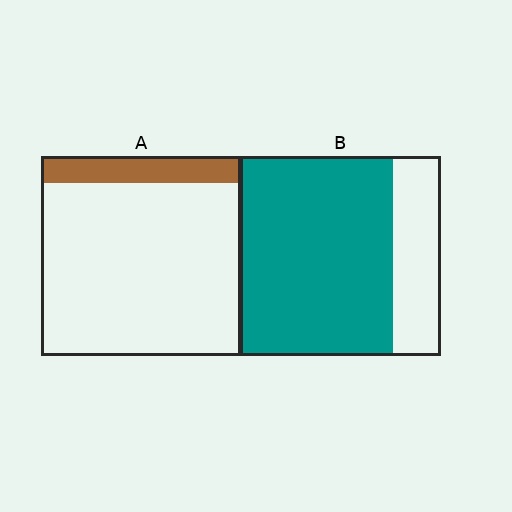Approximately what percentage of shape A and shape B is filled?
A is approximately 15% and B is approximately 75%.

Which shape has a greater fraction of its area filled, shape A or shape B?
Shape B.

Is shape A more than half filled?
No.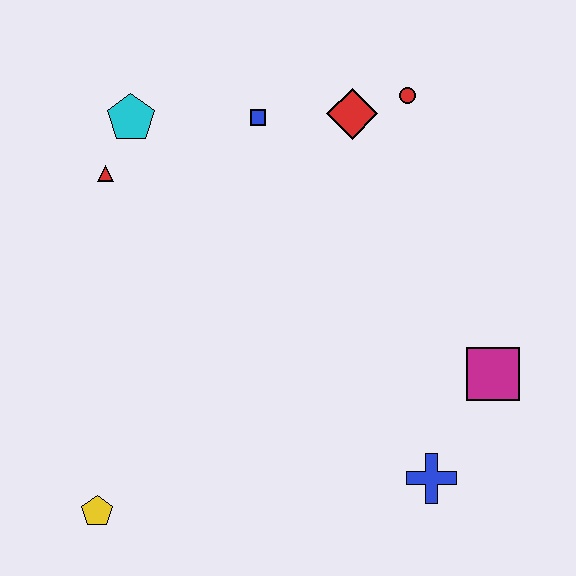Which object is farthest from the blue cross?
The cyan pentagon is farthest from the blue cross.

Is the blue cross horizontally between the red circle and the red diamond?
No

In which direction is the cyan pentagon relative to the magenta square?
The cyan pentagon is to the left of the magenta square.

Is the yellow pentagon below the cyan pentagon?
Yes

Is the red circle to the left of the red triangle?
No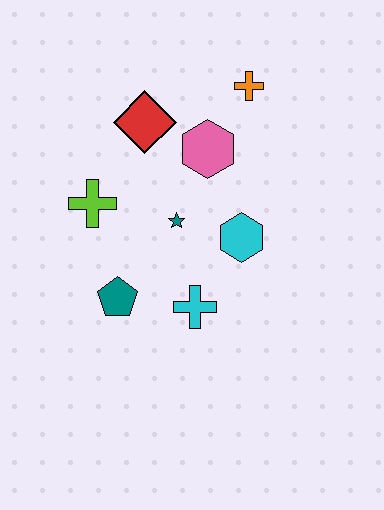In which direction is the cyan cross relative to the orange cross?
The cyan cross is below the orange cross.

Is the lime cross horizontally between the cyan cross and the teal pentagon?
No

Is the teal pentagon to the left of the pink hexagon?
Yes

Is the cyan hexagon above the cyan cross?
Yes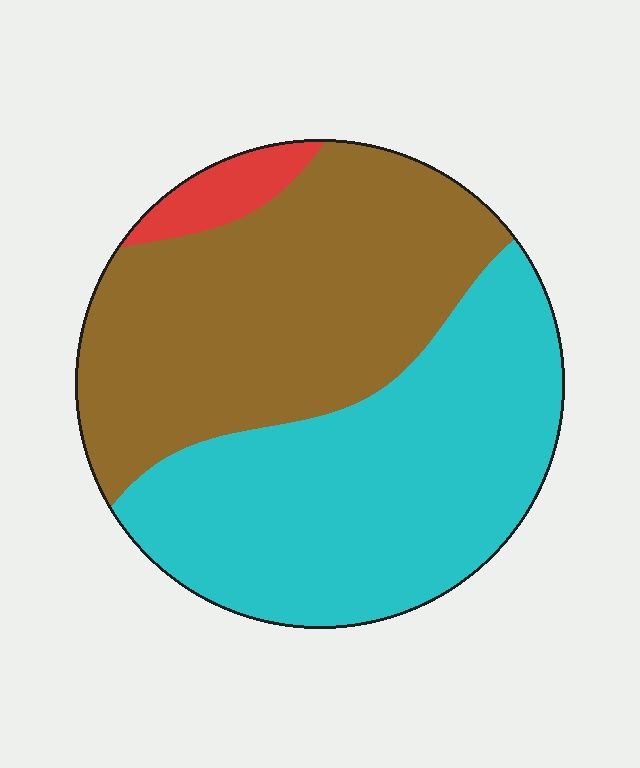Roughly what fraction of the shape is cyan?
Cyan covers 48% of the shape.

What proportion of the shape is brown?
Brown covers 47% of the shape.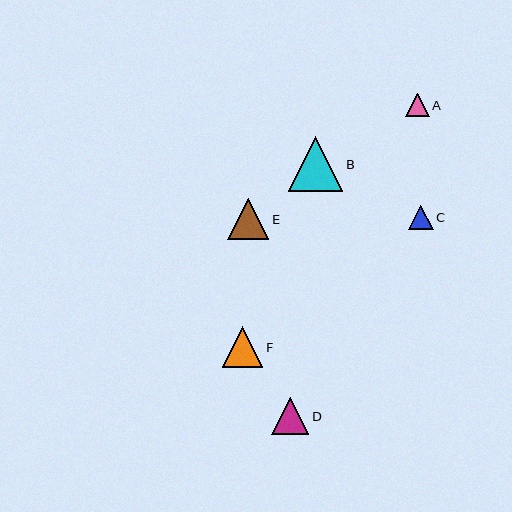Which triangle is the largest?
Triangle B is the largest with a size of approximately 54 pixels.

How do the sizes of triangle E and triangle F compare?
Triangle E and triangle F are approximately the same size.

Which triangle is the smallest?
Triangle A is the smallest with a size of approximately 23 pixels.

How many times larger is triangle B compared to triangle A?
Triangle B is approximately 2.3 times the size of triangle A.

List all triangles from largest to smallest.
From largest to smallest: B, E, F, D, C, A.